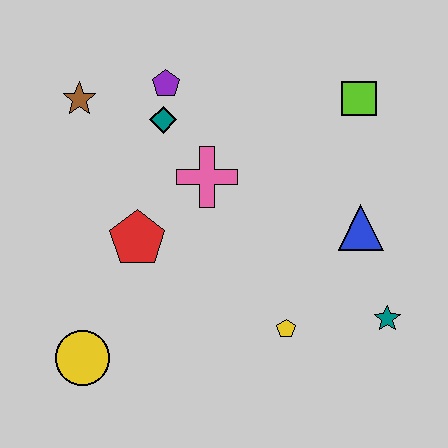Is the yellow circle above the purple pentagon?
No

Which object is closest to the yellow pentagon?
The teal star is closest to the yellow pentagon.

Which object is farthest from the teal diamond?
The teal star is farthest from the teal diamond.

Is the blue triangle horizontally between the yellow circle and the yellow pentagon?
No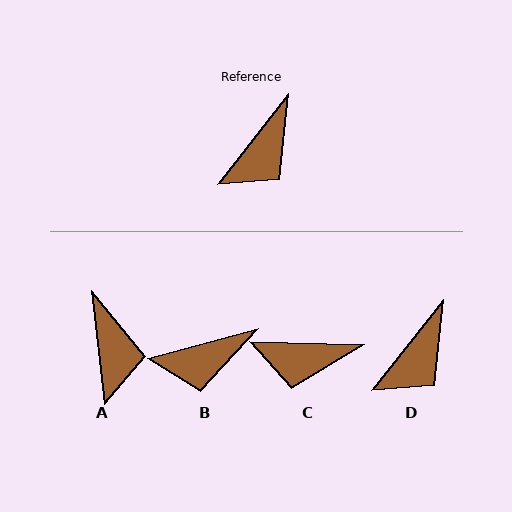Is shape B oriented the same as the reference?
No, it is off by about 37 degrees.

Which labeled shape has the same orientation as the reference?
D.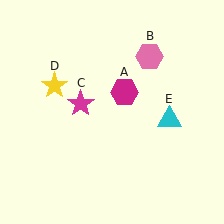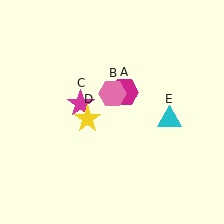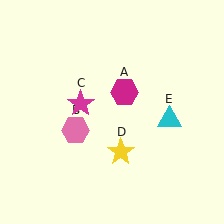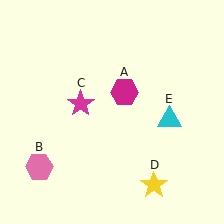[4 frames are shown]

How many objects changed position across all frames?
2 objects changed position: pink hexagon (object B), yellow star (object D).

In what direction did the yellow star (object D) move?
The yellow star (object D) moved down and to the right.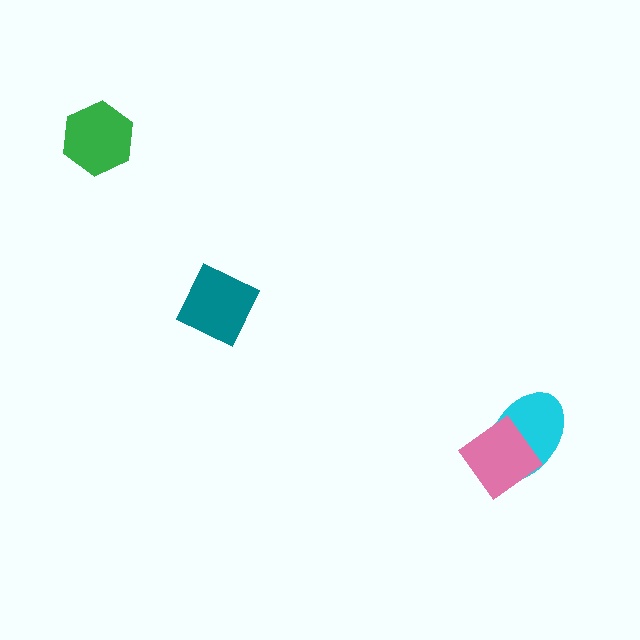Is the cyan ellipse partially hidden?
Yes, it is partially covered by another shape.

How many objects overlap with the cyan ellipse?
1 object overlaps with the cyan ellipse.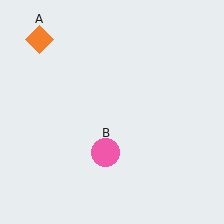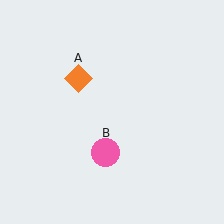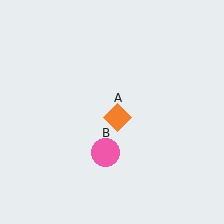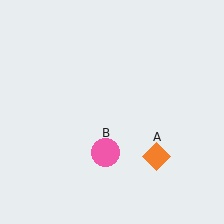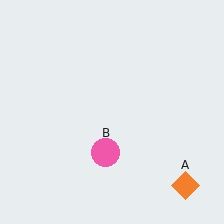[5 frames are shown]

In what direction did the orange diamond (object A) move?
The orange diamond (object A) moved down and to the right.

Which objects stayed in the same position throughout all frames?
Pink circle (object B) remained stationary.